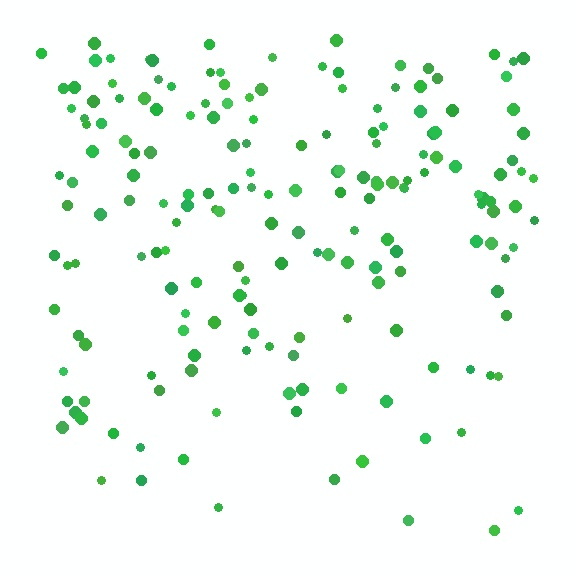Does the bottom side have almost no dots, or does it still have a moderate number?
Still a moderate number, just noticeably fewer than the top.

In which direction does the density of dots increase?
From bottom to top, with the top side densest.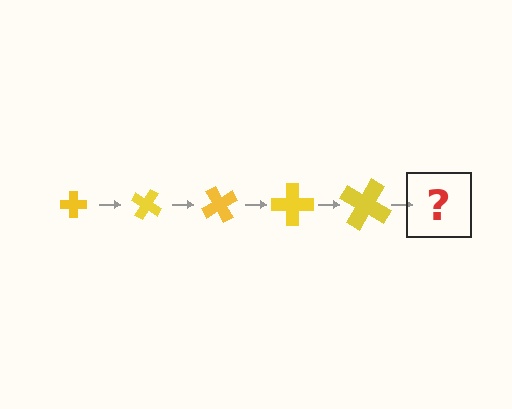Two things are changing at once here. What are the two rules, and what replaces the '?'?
The two rules are that the cross grows larger each step and it rotates 30 degrees each step. The '?' should be a cross, larger than the previous one and rotated 150 degrees from the start.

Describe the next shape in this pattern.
It should be a cross, larger than the previous one and rotated 150 degrees from the start.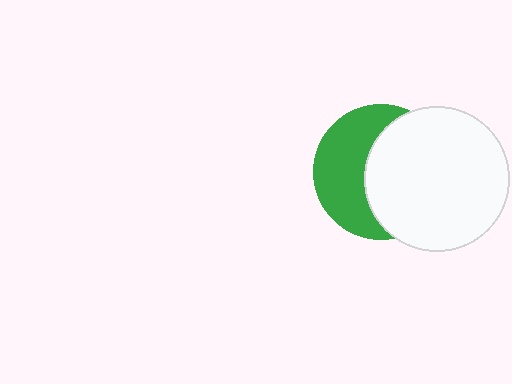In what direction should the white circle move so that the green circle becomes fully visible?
The white circle should move right. That is the shortest direction to clear the overlap and leave the green circle fully visible.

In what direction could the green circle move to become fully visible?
The green circle could move left. That would shift it out from behind the white circle entirely.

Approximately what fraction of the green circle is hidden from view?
Roughly 54% of the green circle is hidden behind the white circle.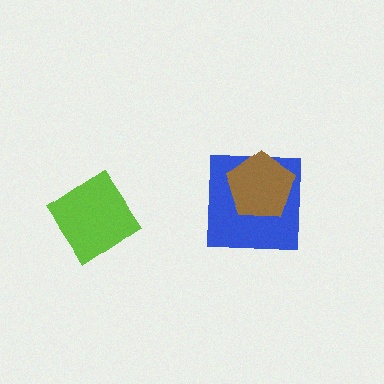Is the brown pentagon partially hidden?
No, no other shape covers it.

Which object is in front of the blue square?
The brown pentagon is in front of the blue square.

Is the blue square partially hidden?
Yes, it is partially covered by another shape.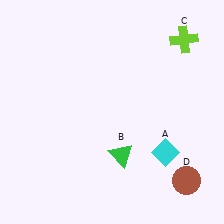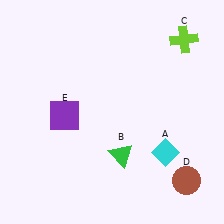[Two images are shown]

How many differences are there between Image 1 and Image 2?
There is 1 difference between the two images.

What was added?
A purple square (E) was added in Image 2.